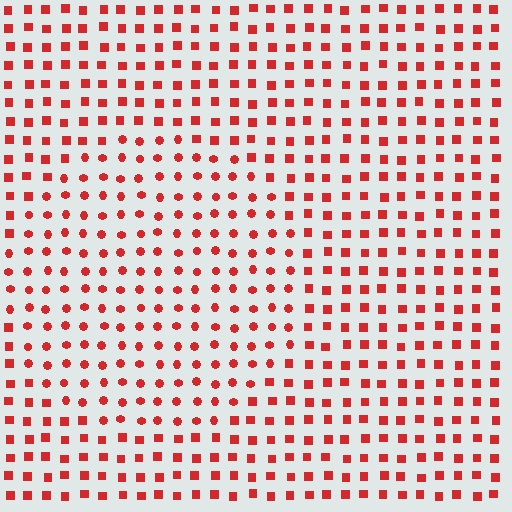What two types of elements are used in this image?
The image uses circles inside the circle region and squares outside it.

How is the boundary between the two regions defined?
The boundary is defined by a change in element shape: circles inside vs. squares outside. All elements share the same color and spacing.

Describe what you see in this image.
The image is filled with small red elements arranged in a uniform grid. A circle-shaped region contains circles, while the surrounding area contains squares. The boundary is defined purely by the change in element shape.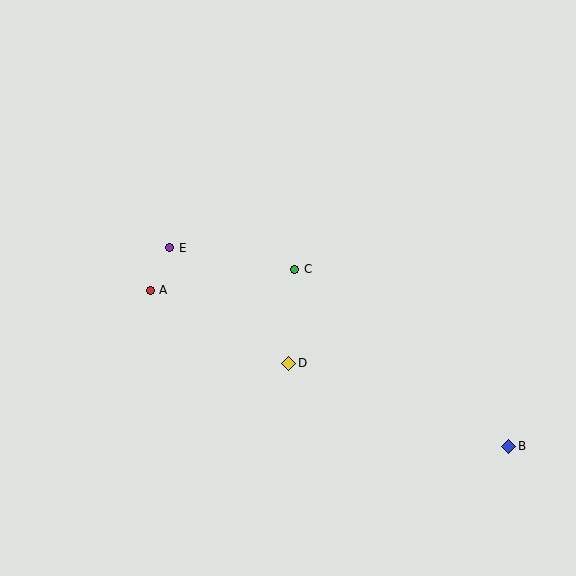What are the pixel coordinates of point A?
Point A is at (150, 290).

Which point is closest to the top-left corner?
Point E is closest to the top-left corner.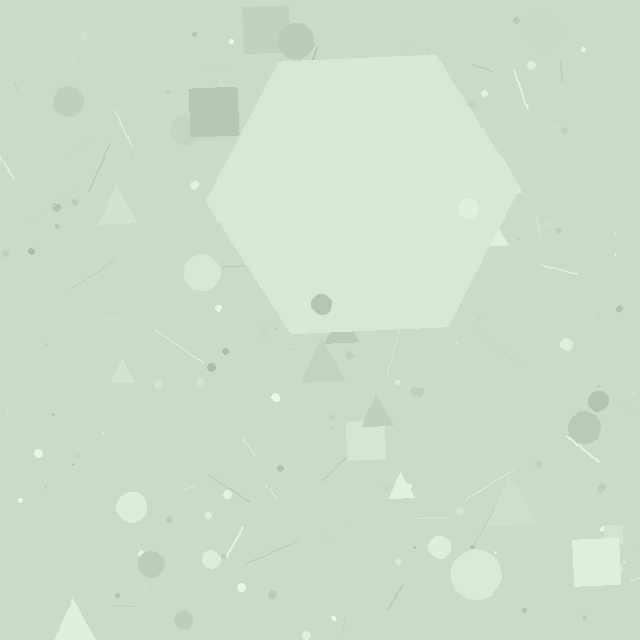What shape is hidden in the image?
A hexagon is hidden in the image.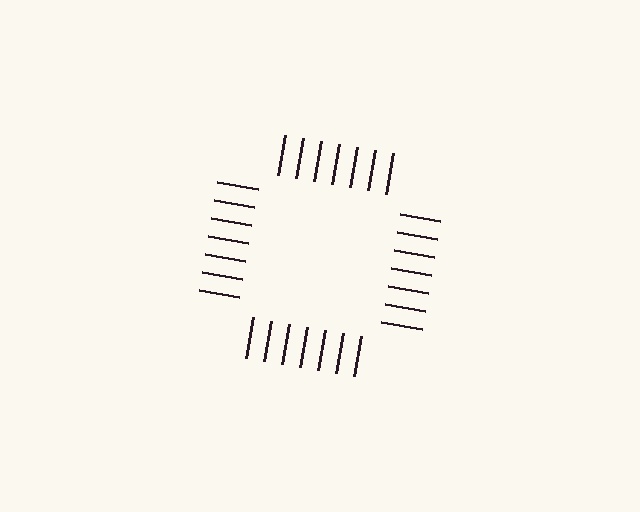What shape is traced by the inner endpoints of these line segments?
An illusory square — the line segments terminate on its edges but no continuous stroke is drawn.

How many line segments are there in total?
28 — 7 along each of the 4 edges.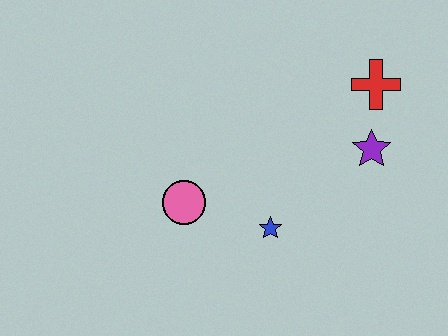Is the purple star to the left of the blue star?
No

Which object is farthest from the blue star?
The red cross is farthest from the blue star.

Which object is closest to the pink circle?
The blue star is closest to the pink circle.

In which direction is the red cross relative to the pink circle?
The red cross is to the right of the pink circle.